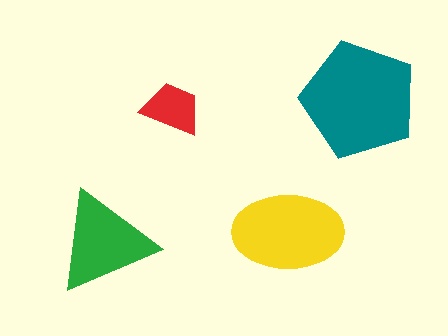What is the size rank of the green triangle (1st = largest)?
3rd.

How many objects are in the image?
There are 4 objects in the image.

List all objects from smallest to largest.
The red trapezoid, the green triangle, the yellow ellipse, the teal pentagon.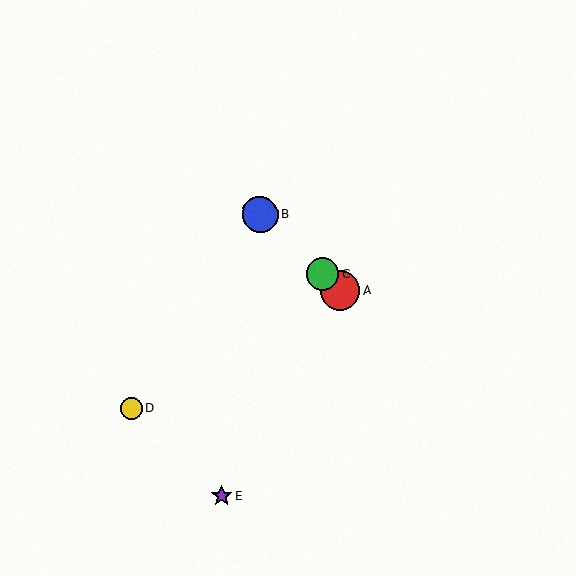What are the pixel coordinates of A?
Object A is at (340, 290).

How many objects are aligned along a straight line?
3 objects (A, B, C) are aligned along a straight line.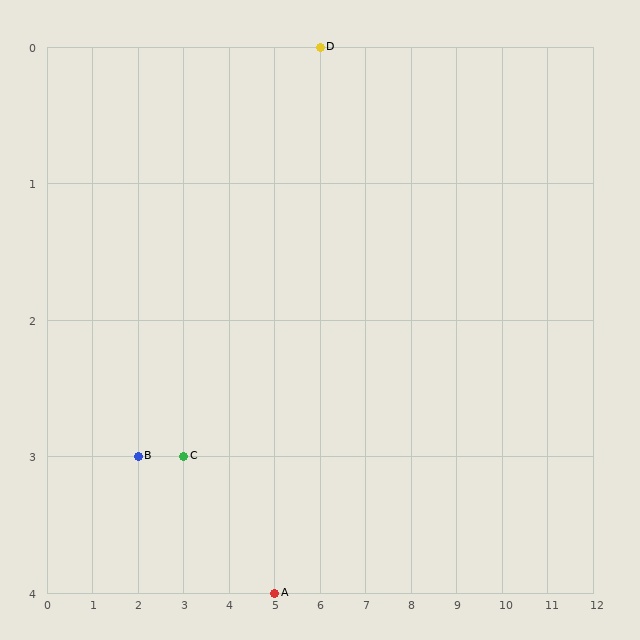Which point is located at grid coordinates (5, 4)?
Point A is at (5, 4).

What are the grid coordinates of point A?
Point A is at grid coordinates (5, 4).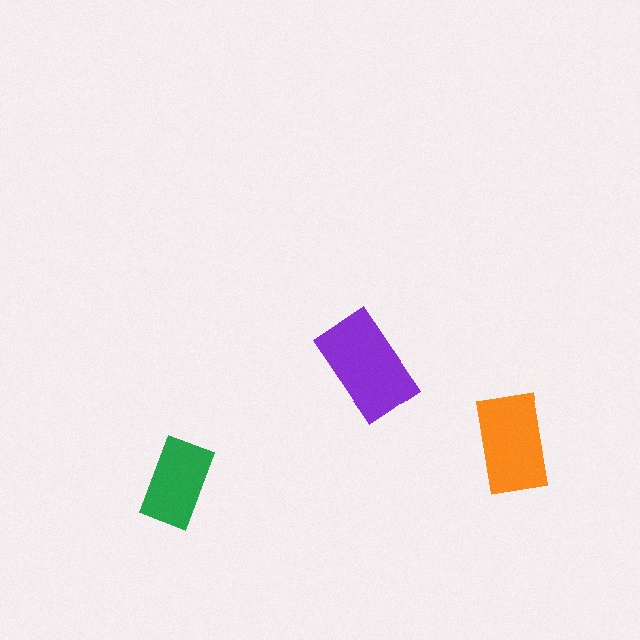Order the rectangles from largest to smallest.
the purple one, the orange one, the green one.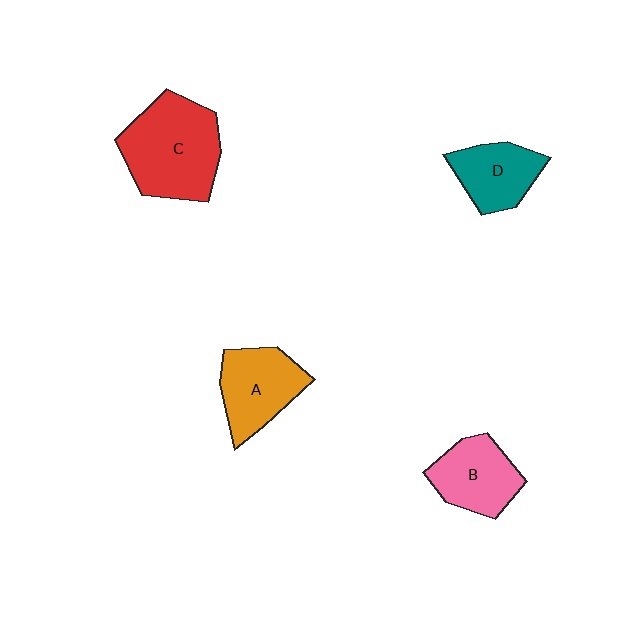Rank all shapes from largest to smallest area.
From largest to smallest: C (red), A (orange), B (pink), D (teal).